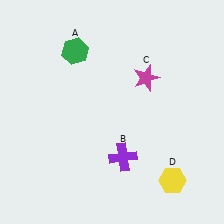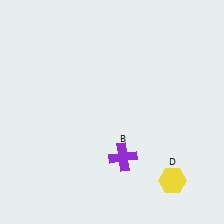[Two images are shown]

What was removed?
The green hexagon (A), the magenta star (C) were removed in Image 2.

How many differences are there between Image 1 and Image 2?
There are 2 differences between the two images.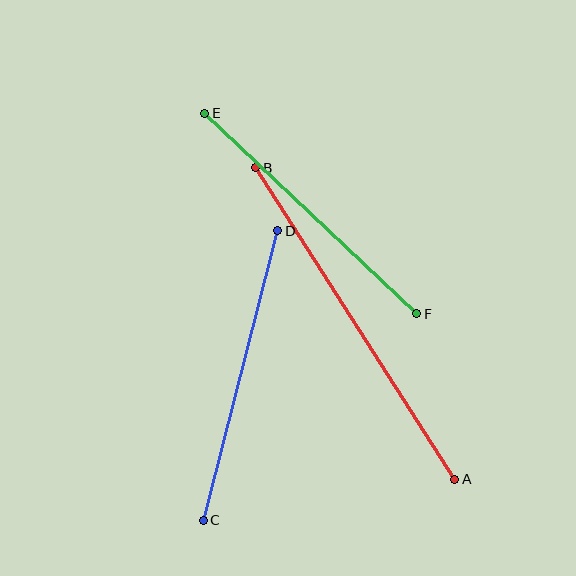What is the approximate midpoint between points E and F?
The midpoint is at approximately (311, 214) pixels.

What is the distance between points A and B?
The distance is approximately 370 pixels.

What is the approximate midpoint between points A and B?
The midpoint is at approximately (355, 324) pixels.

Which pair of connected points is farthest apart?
Points A and B are farthest apart.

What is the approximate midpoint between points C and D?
The midpoint is at approximately (241, 376) pixels.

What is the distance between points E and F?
The distance is approximately 291 pixels.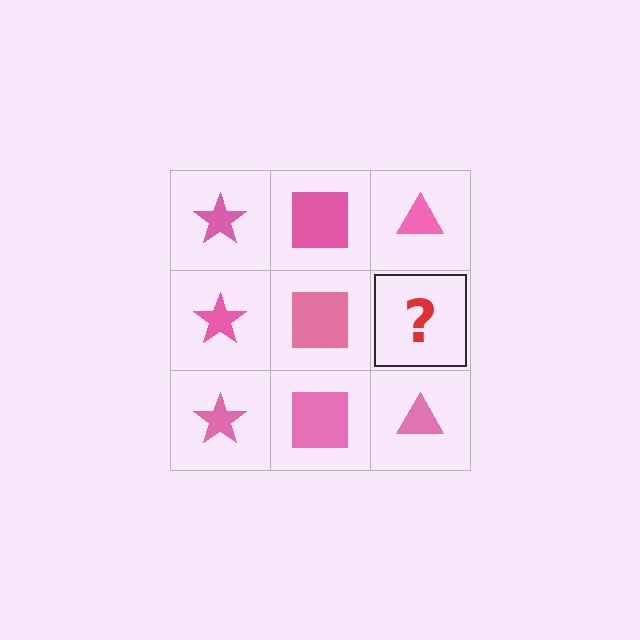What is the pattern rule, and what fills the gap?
The rule is that each column has a consistent shape. The gap should be filled with a pink triangle.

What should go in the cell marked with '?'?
The missing cell should contain a pink triangle.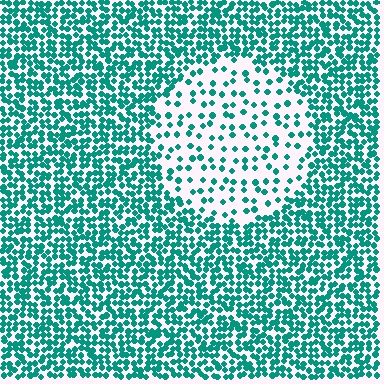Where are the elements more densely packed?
The elements are more densely packed outside the circle boundary.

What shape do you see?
I see a circle.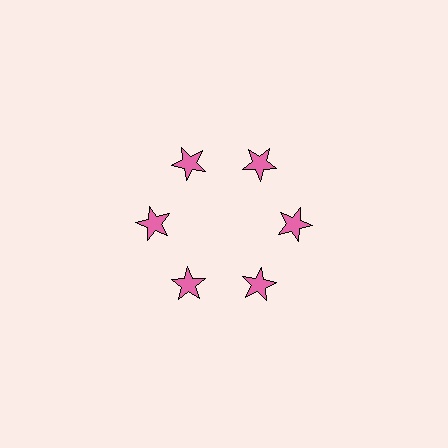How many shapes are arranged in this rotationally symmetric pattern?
There are 6 shapes, arranged in 6 groups of 1.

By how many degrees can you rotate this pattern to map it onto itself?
The pattern maps onto itself every 60 degrees of rotation.